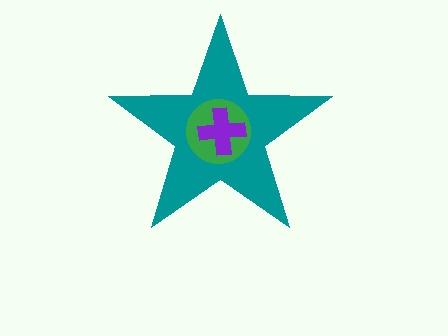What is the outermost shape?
The teal star.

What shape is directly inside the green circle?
The purple cross.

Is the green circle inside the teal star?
Yes.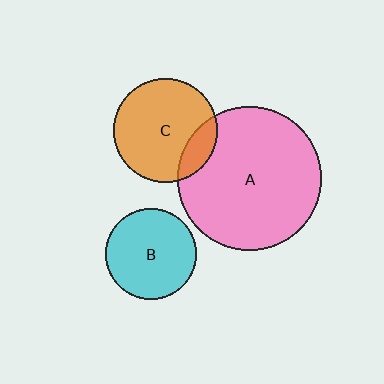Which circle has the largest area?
Circle A (pink).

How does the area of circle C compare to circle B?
Approximately 1.3 times.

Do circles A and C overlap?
Yes.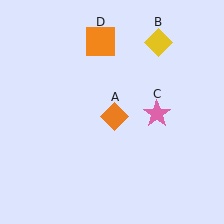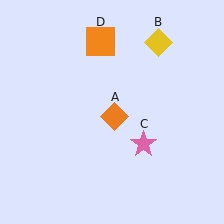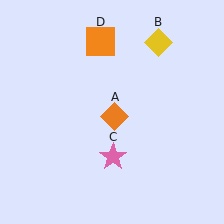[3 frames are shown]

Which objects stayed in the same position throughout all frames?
Orange diamond (object A) and yellow diamond (object B) and orange square (object D) remained stationary.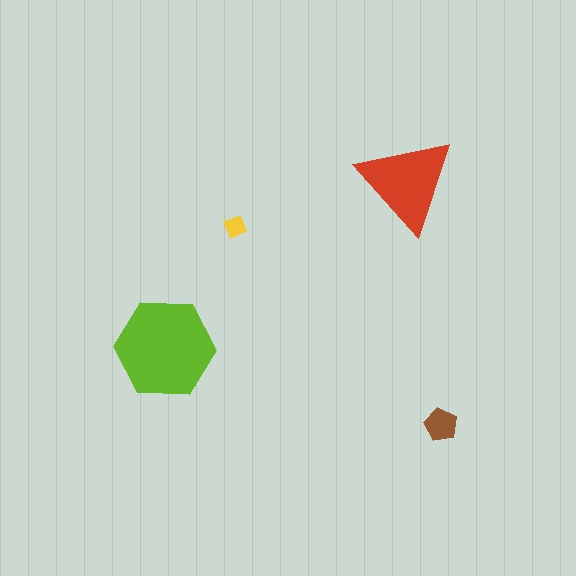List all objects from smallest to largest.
The yellow diamond, the brown pentagon, the red triangle, the lime hexagon.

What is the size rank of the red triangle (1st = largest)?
2nd.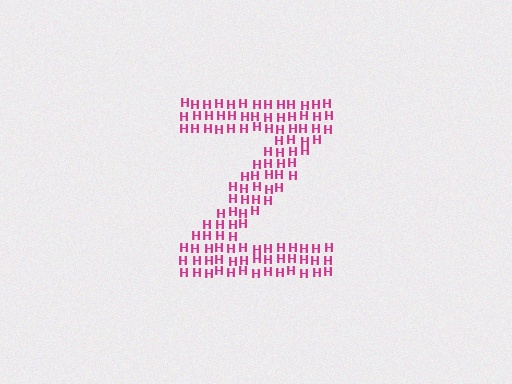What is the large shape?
The large shape is the letter Z.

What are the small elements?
The small elements are letter H's.